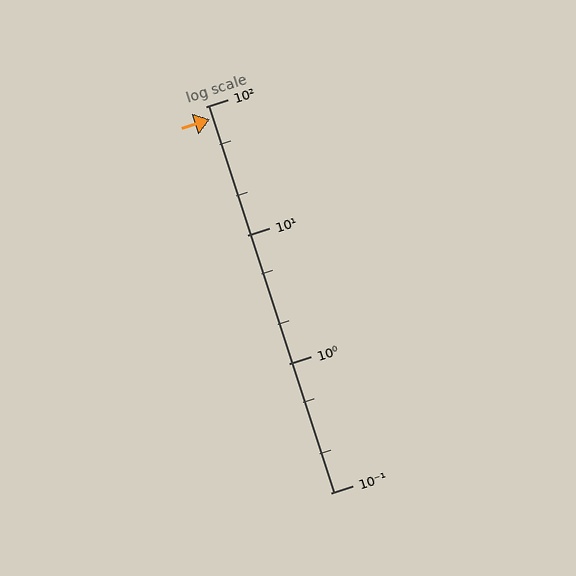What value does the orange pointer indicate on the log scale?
The pointer indicates approximately 80.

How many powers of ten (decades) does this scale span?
The scale spans 3 decades, from 0.1 to 100.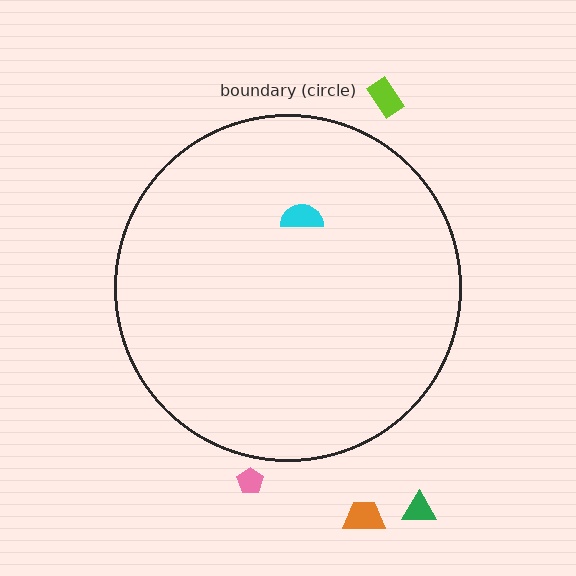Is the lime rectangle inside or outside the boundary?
Outside.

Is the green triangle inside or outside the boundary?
Outside.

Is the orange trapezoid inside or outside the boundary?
Outside.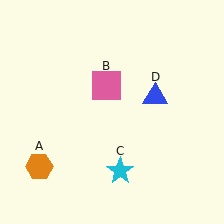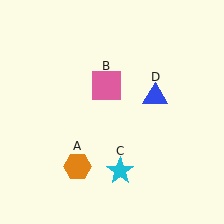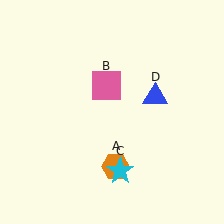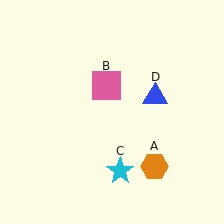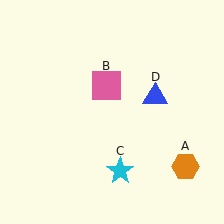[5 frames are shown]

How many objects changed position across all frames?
1 object changed position: orange hexagon (object A).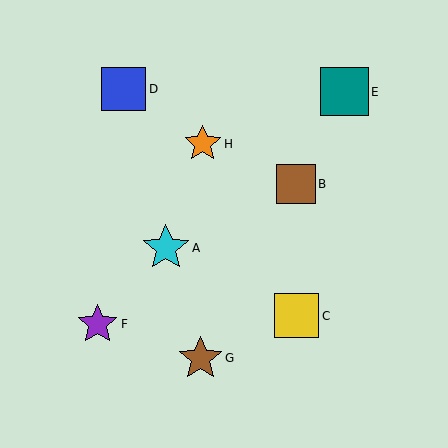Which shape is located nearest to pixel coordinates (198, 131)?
The orange star (labeled H) at (203, 144) is nearest to that location.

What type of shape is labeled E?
Shape E is a teal square.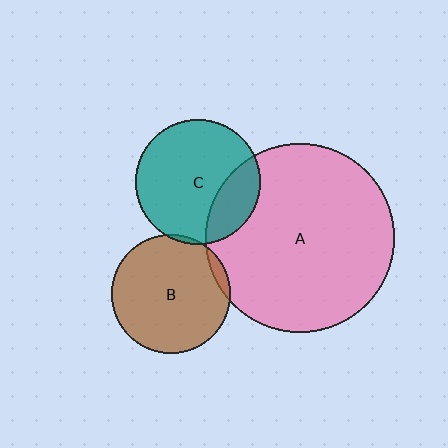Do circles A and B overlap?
Yes.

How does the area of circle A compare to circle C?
Approximately 2.3 times.